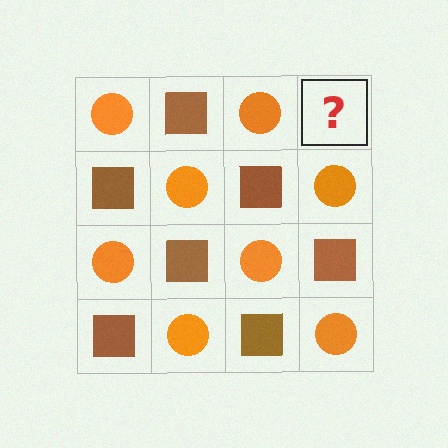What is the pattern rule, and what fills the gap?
The rule is that it alternates orange circle and brown square in a checkerboard pattern. The gap should be filled with a brown square.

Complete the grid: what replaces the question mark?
The question mark should be replaced with a brown square.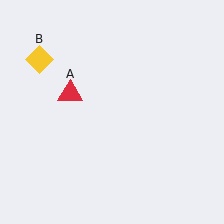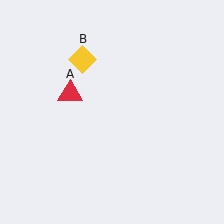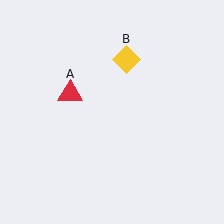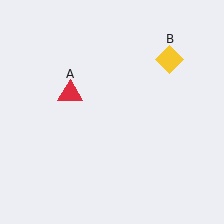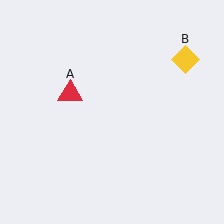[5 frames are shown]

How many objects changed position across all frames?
1 object changed position: yellow diamond (object B).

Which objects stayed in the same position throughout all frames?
Red triangle (object A) remained stationary.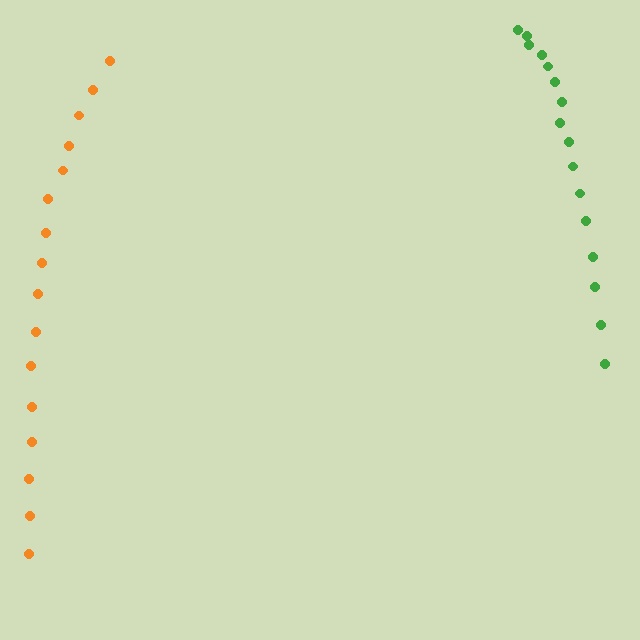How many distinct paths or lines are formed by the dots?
There are 2 distinct paths.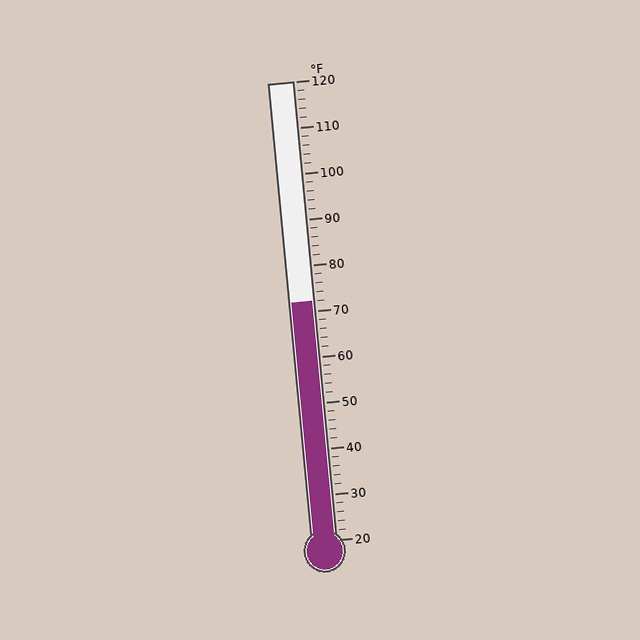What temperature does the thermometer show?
The thermometer shows approximately 72°F.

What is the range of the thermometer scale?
The thermometer scale ranges from 20°F to 120°F.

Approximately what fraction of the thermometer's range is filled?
The thermometer is filled to approximately 50% of its range.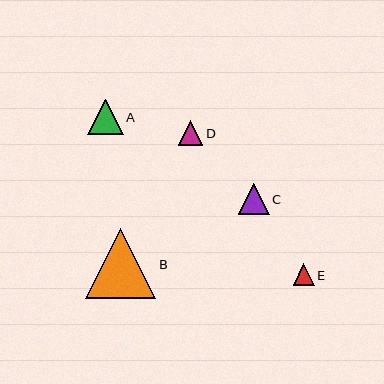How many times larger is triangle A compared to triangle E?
Triangle A is approximately 1.7 times the size of triangle E.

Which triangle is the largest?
Triangle B is the largest with a size of approximately 70 pixels.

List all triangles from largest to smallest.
From largest to smallest: B, A, C, D, E.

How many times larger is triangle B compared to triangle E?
Triangle B is approximately 3.3 times the size of triangle E.